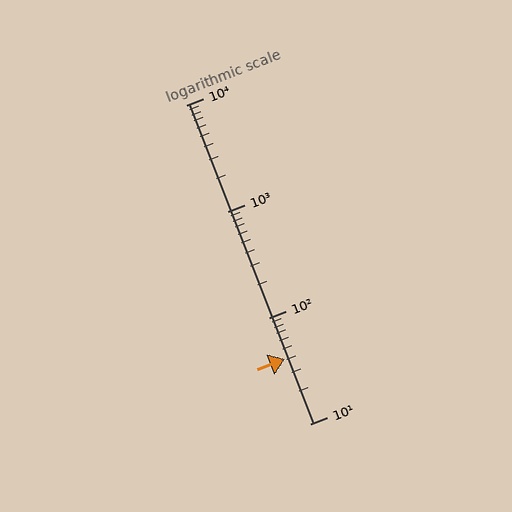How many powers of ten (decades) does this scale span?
The scale spans 3 decades, from 10 to 10000.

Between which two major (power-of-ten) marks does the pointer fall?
The pointer is between 10 and 100.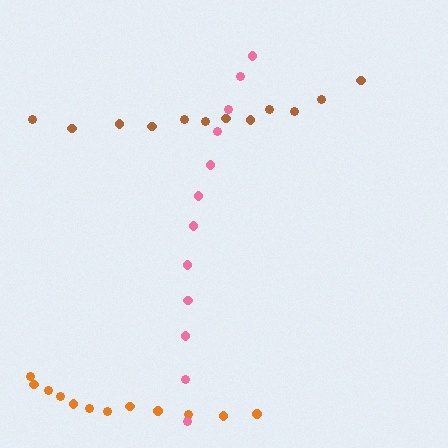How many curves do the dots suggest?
There are 3 distinct paths.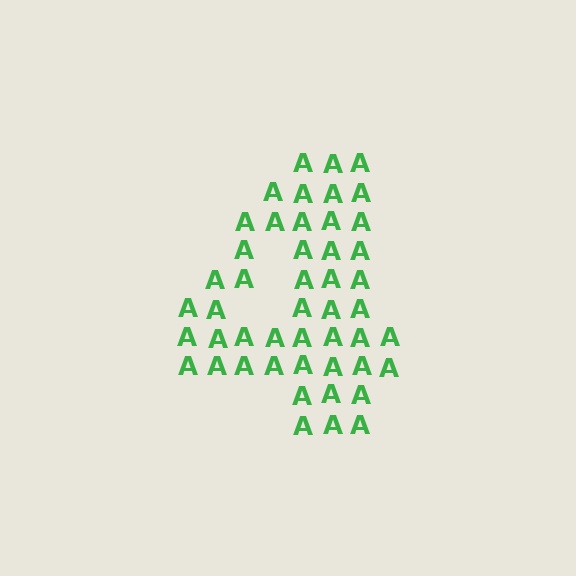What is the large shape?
The large shape is the digit 4.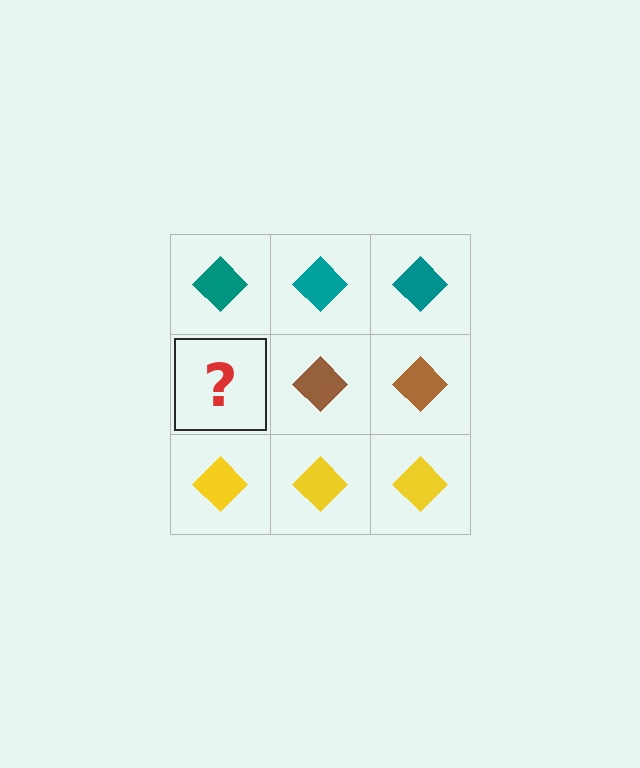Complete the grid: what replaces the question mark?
The question mark should be replaced with a brown diamond.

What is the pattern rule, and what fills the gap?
The rule is that each row has a consistent color. The gap should be filled with a brown diamond.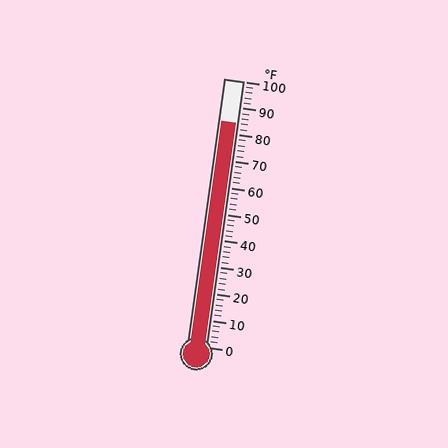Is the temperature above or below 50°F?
The temperature is above 50°F.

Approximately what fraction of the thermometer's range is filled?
The thermometer is filled to approximately 85% of its range.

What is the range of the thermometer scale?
The thermometer scale ranges from 0°F to 100°F.